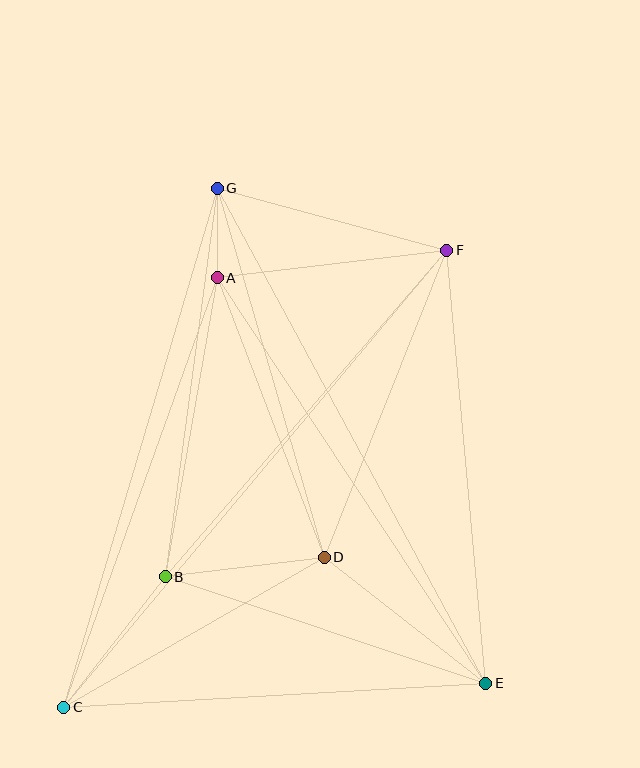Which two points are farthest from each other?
Points C and F are farthest from each other.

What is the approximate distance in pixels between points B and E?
The distance between B and E is approximately 338 pixels.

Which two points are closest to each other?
Points A and G are closest to each other.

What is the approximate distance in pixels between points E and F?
The distance between E and F is approximately 435 pixels.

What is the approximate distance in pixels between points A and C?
The distance between A and C is approximately 456 pixels.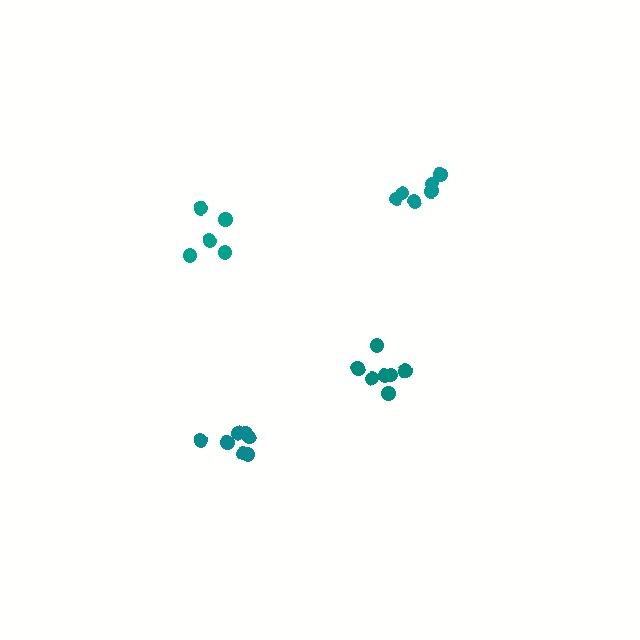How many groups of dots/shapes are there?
There are 4 groups.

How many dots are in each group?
Group 1: 7 dots, Group 2: 6 dots, Group 3: 7 dots, Group 4: 5 dots (25 total).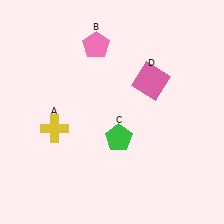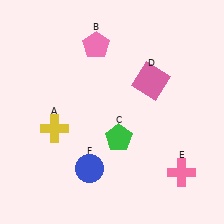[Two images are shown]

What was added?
A pink cross (E), a blue circle (F) were added in Image 2.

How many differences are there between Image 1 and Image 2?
There are 2 differences between the two images.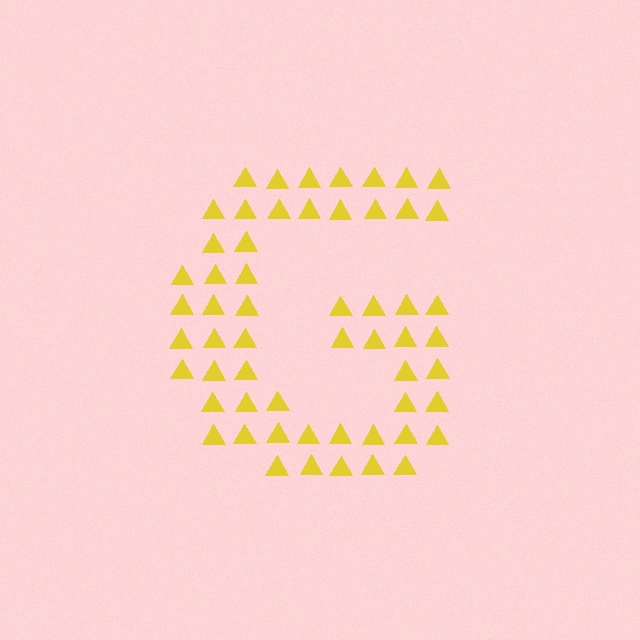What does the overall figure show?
The overall figure shows the letter G.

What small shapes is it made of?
It is made of small triangles.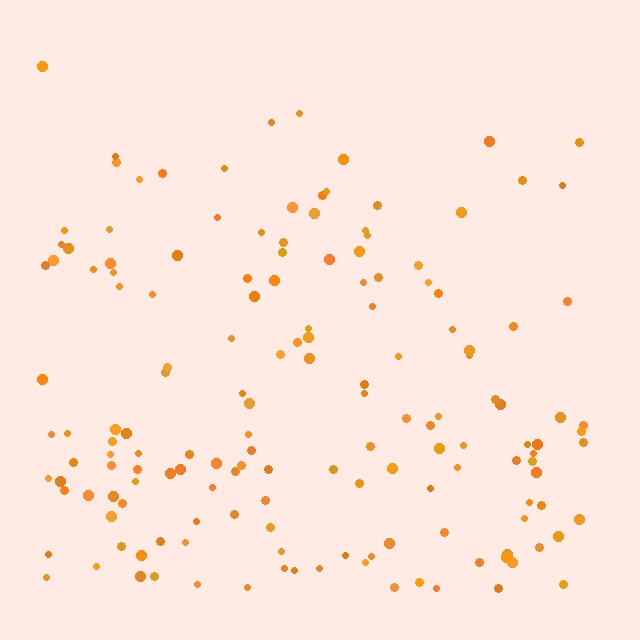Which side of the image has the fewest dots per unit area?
The top.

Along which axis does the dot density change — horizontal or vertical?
Vertical.